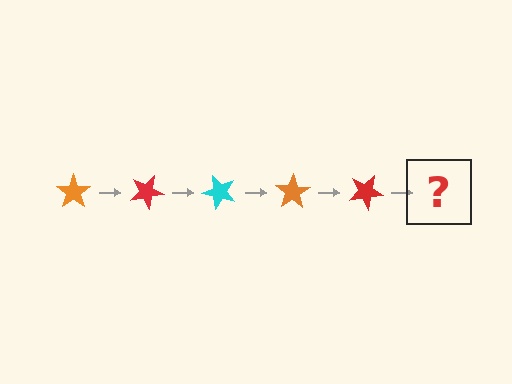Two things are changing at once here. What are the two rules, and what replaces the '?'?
The two rules are that it rotates 25 degrees each step and the color cycles through orange, red, and cyan. The '?' should be a cyan star, rotated 125 degrees from the start.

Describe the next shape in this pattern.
It should be a cyan star, rotated 125 degrees from the start.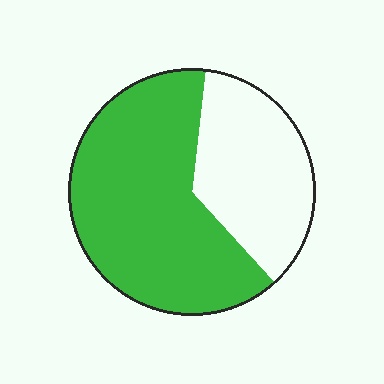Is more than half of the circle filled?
Yes.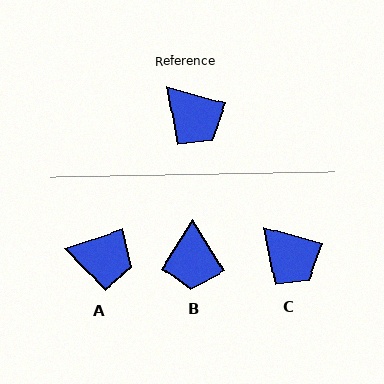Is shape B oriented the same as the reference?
No, it is off by about 42 degrees.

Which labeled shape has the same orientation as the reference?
C.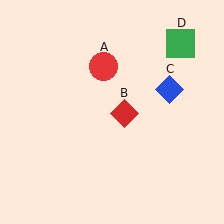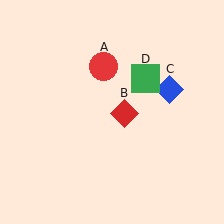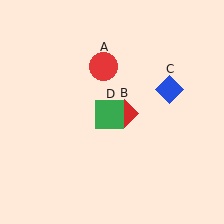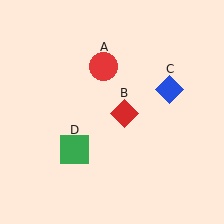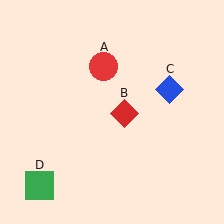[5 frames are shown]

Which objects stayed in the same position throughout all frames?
Red circle (object A) and red diamond (object B) and blue diamond (object C) remained stationary.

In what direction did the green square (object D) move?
The green square (object D) moved down and to the left.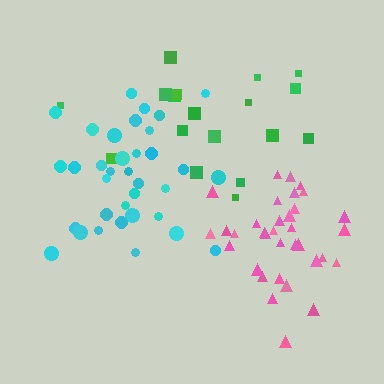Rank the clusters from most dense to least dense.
pink, cyan, green.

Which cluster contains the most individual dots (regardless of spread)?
Cyan (35).